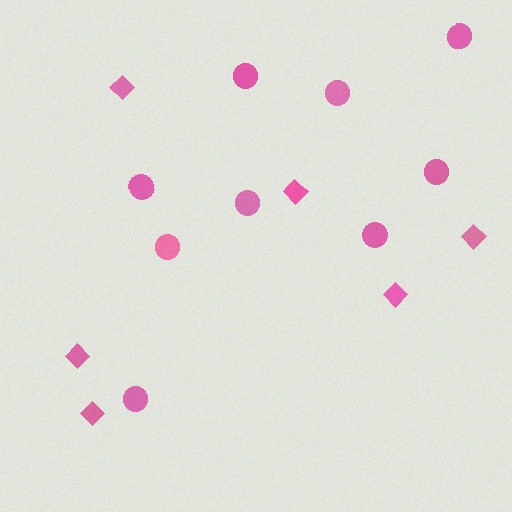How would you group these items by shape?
There are 2 groups: one group of circles (9) and one group of diamonds (6).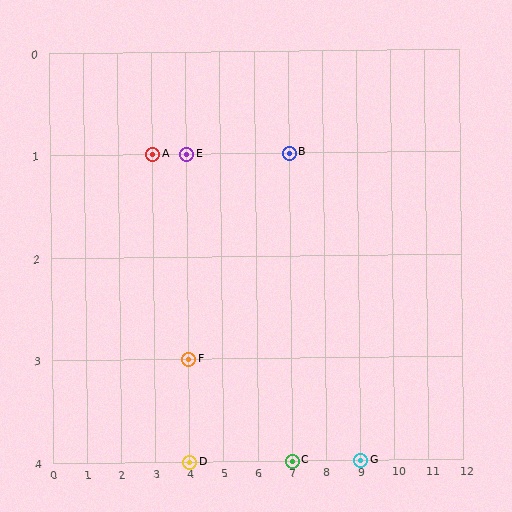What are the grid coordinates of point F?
Point F is at grid coordinates (4, 3).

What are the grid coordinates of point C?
Point C is at grid coordinates (7, 4).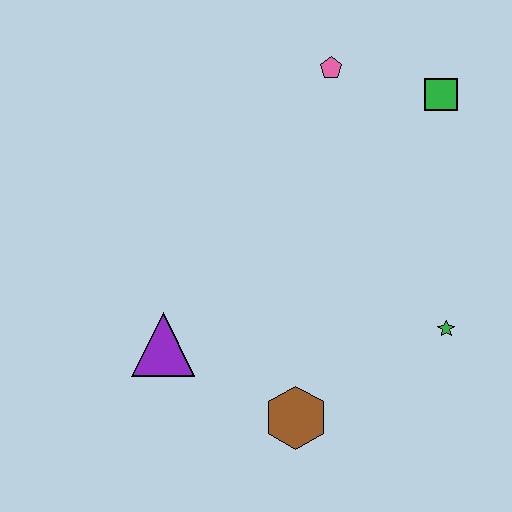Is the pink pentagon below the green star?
No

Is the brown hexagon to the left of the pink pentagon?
Yes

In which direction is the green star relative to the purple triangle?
The green star is to the right of the purple triangle.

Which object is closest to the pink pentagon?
The green square is closest to the pink pentagon.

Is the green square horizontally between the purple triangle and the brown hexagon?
No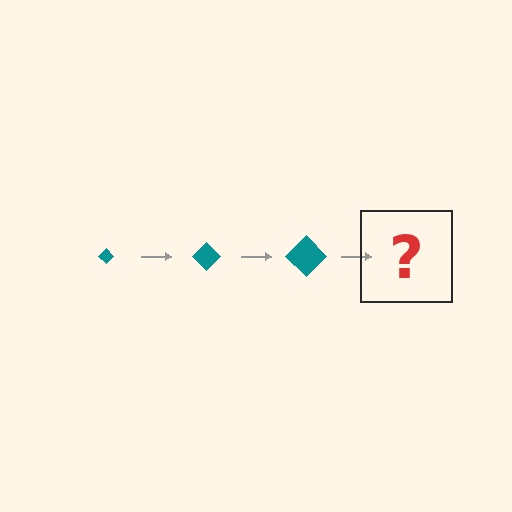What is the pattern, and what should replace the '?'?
The pattern is that the diamond gets progressively larger each step. The '?' should be a teal diamond, larger than the previous one.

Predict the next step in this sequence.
The next step is a teal diamond, larger than the previous one.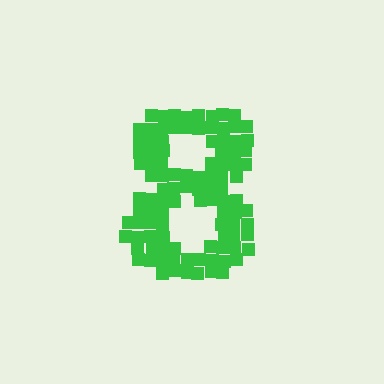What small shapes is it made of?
It is made of small squares.